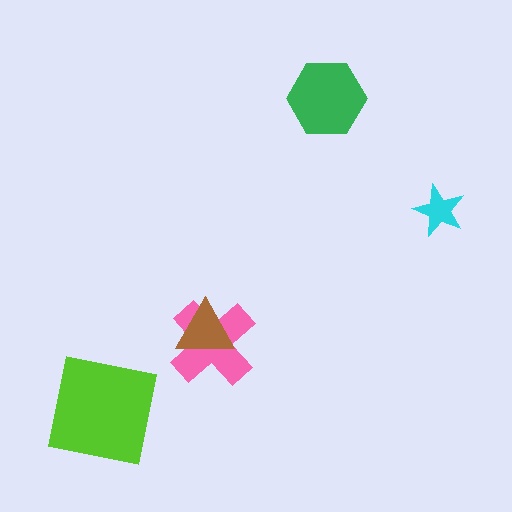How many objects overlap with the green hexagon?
0 objects overlap with the green hexagon.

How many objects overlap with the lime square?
0 objects overlap with the lime square.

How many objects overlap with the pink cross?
1 object overlaps with the pink cross.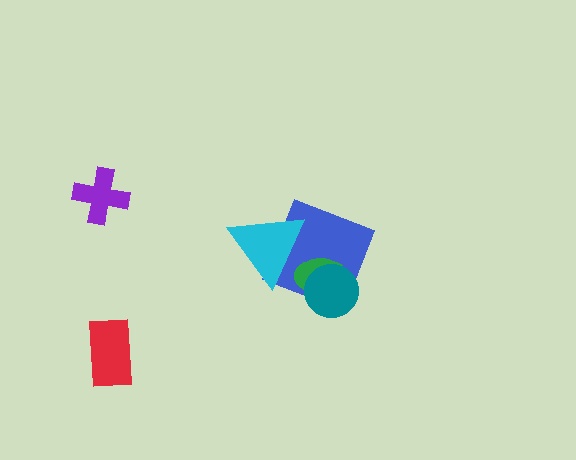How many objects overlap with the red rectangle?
0 objects overlap with the red rectangle.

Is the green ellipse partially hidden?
Yes, it is partially covered by another shape.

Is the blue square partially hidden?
Yes, it is partially covered by another shape.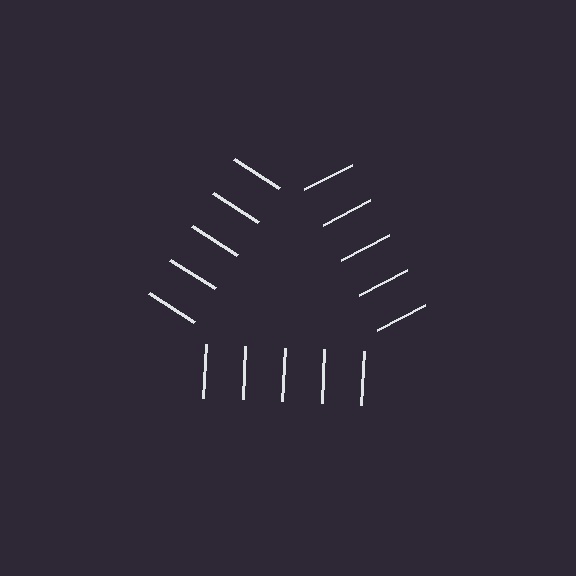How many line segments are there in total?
15 — 5 along each of the 3 edges.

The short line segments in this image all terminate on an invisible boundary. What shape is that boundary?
An illusory triangle — the line segments terminate on its edges but no continuous stroke is drawn.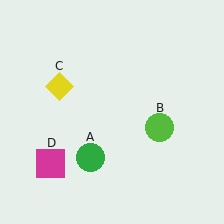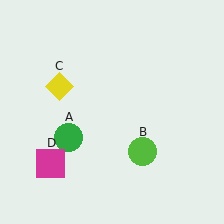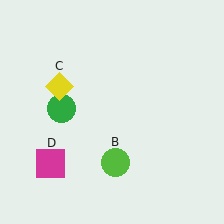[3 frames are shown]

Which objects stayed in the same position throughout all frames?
Yellow diamond (object C) and magenta square (object D) remained stationary.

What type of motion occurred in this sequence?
The green circle (object A), lime circle (object B) rotated clockwise around the center of the scene.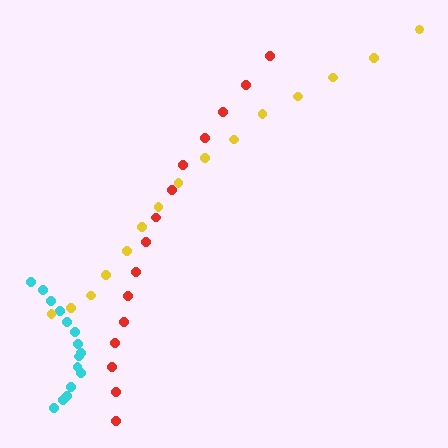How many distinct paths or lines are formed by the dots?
There are 3 distinct paths.